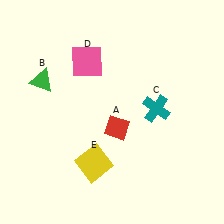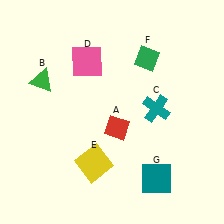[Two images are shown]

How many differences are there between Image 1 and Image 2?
There are 2 differences between the two images.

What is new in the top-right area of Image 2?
A green diamond (F) was added in the top-right area of Image 2.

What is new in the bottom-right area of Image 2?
A teal square (G) was added in the bottom-right area of Image 2.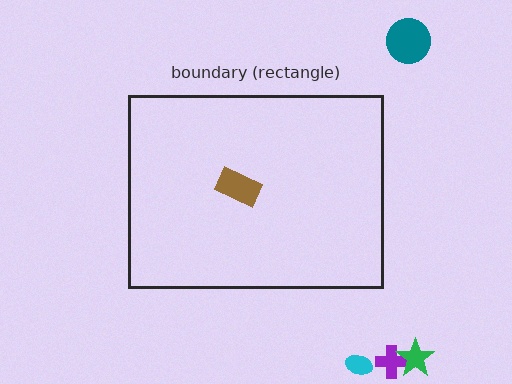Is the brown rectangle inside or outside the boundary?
Inside.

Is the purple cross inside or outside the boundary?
Outside.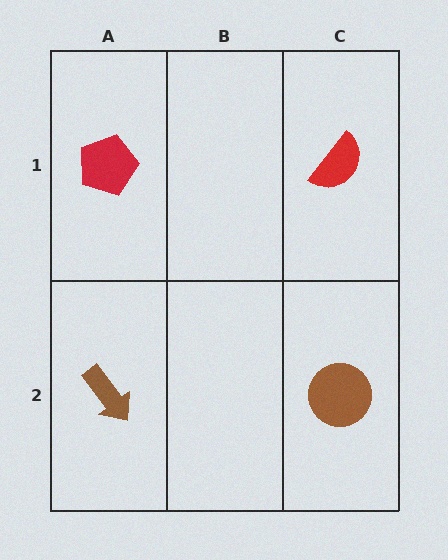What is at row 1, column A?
A red pentagon.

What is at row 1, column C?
A red semicircle.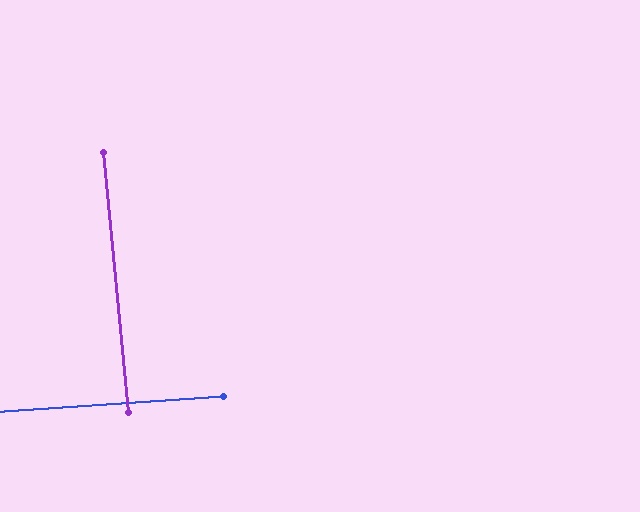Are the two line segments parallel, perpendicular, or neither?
Perpendicular — they meet at approximately 88°.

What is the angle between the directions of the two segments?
Approximately 88 degrees.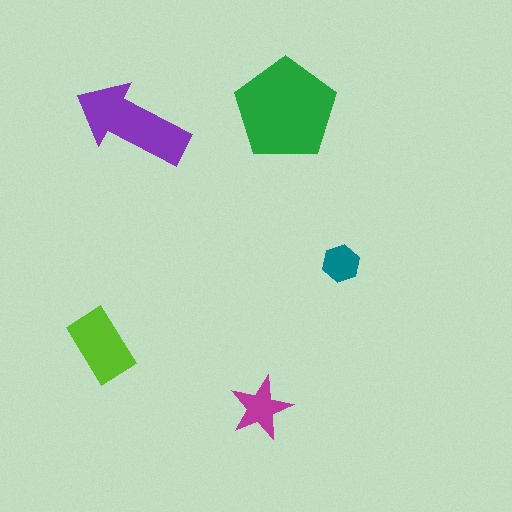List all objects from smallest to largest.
The teal hexagon, the magenta star, the lime rectangle, the purple arrow, the green pentagon.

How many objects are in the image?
There are 5 objects in the image.